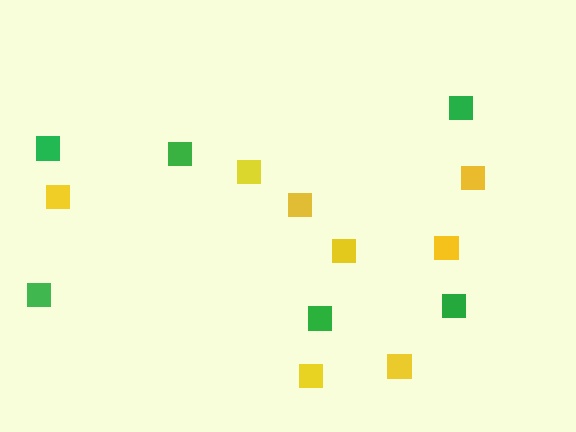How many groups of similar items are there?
There are 2 groups: one group of yellow squares (8) and one group of green squares (6).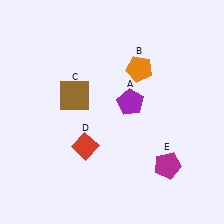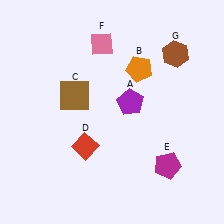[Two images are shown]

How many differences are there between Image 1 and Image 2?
There are 2 differences between the two images.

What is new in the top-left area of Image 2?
A pink diamond (F) was added in the top-left area of Image 2.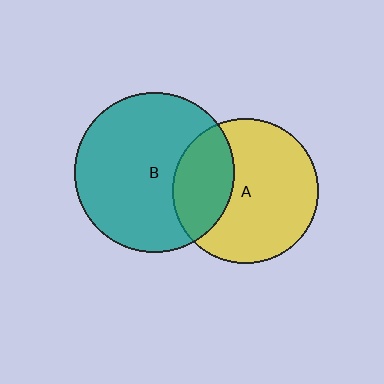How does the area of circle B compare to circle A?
Approximately 1.2 times.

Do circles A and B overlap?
Yes.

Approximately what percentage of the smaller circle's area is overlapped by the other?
Approximately 30%.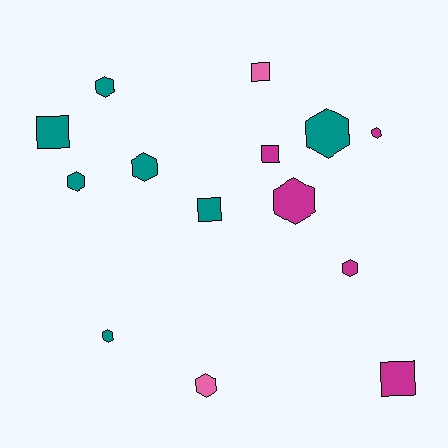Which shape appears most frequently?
Hexagon, with 9 objects.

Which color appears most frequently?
Teal, with 7 objects.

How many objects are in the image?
There are 14 objects.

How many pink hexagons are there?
There is 1 pink hexagon.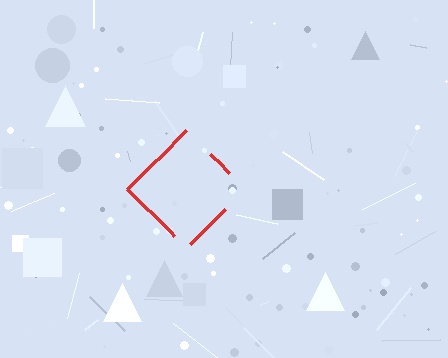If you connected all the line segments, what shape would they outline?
They would outline a diamond.